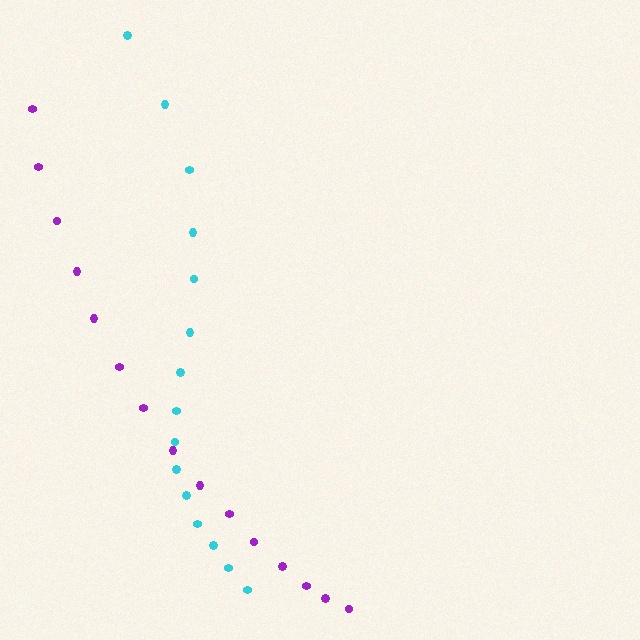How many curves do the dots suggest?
There are 2 distinct paths.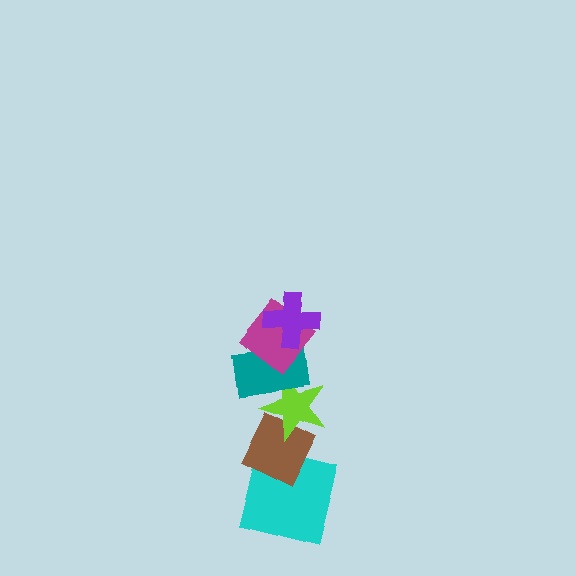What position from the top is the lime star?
The lime star is 4th from the top.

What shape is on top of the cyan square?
The brown diamond is on top of the cyan square.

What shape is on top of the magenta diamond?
The purple cross is on top of the magenta diamond.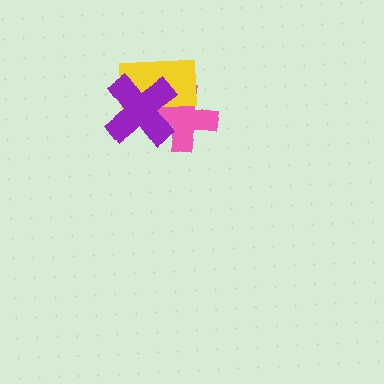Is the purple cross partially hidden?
No, no other shape covers it.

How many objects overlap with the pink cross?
2 objects overlap with the pink cross.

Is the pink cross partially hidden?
Yes, it is partially covered by another shape.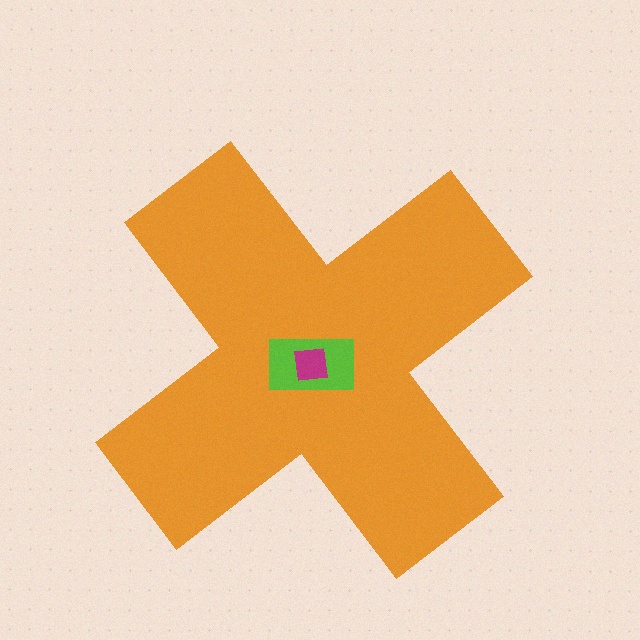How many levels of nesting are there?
3.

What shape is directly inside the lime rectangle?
The magenta square.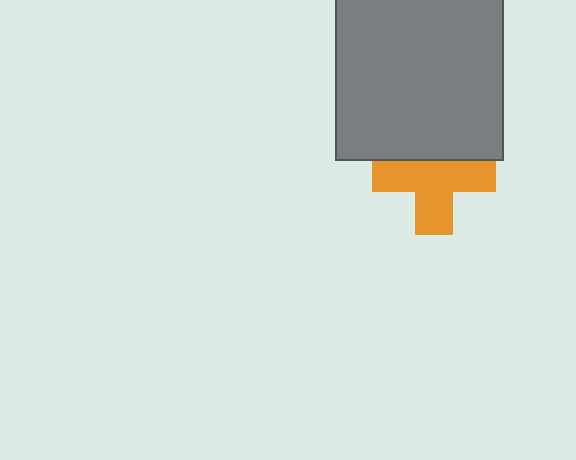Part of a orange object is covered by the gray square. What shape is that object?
It is a cross.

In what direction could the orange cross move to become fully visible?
The orange cross could move down. That would shift it out from behind the gray square entirely.